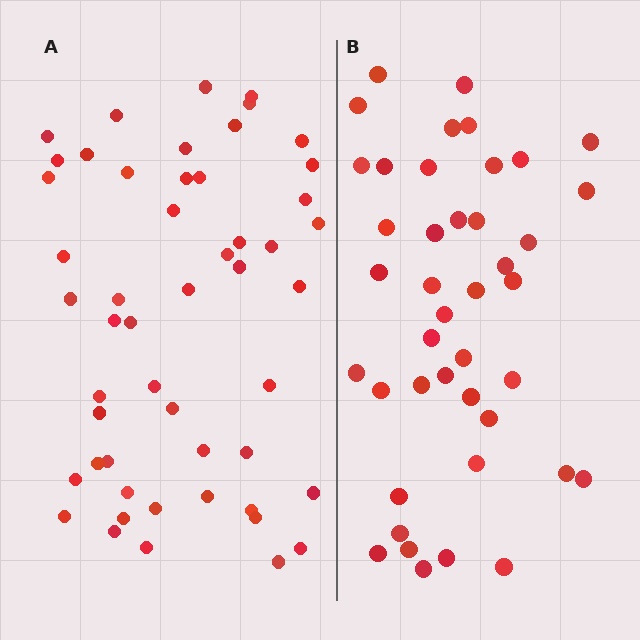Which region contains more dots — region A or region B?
Region A (the left region) has more dots.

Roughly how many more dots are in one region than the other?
Region A has roughly 8 or so more dots than region B.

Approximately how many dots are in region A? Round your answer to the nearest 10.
About 50 dots. (The exact count is 51, which rounds to 50.)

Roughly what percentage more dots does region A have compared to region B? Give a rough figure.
About 20% more.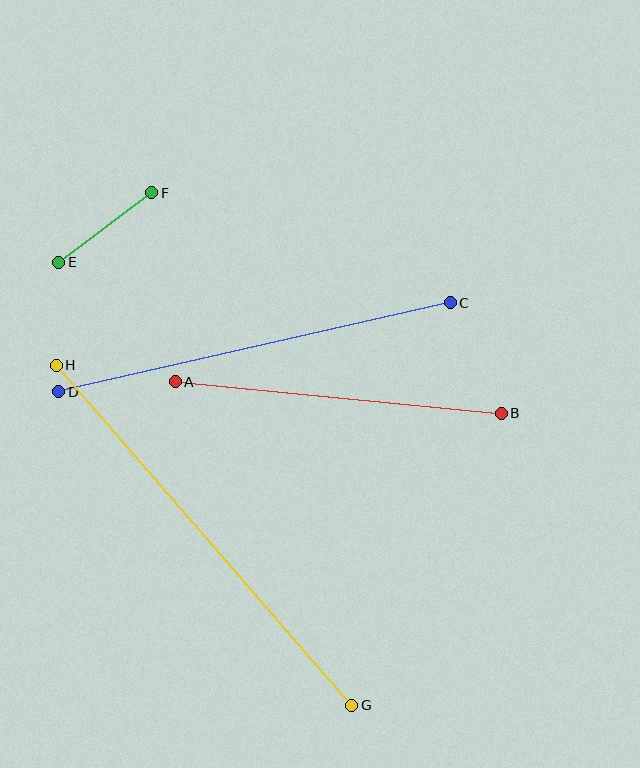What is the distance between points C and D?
The distance is approximately 401 pixels.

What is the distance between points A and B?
The distance is approximately 328 pixels.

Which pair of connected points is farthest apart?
Points G and H are farthest apart.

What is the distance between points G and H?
The distance is approximately 451 pixels.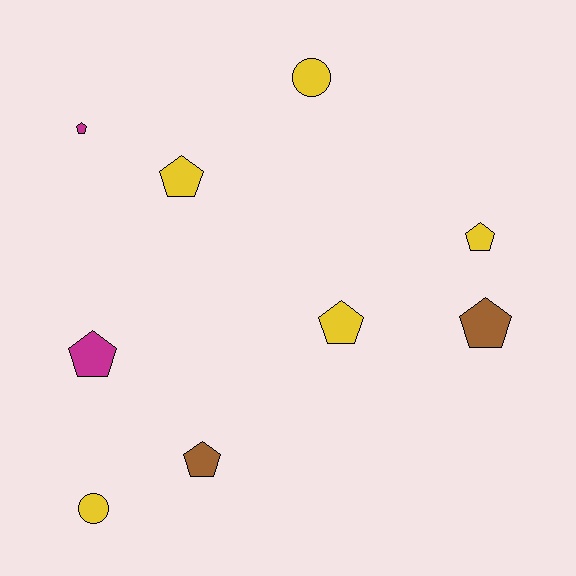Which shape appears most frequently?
Pentagon, with 7 objects.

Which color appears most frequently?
Yellow, with 5 objects.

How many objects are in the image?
There are 9 objects.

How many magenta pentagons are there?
There are 2 magenta pentagons.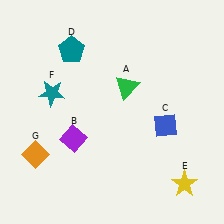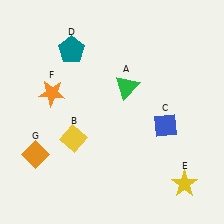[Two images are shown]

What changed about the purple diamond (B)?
In Image 1, B is purple. In Image 2, it changed to yellow.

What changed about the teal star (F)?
In Image 1, F is teal. In Image 2, it changed to orange.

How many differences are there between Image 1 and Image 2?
There are 2 differences between the two images.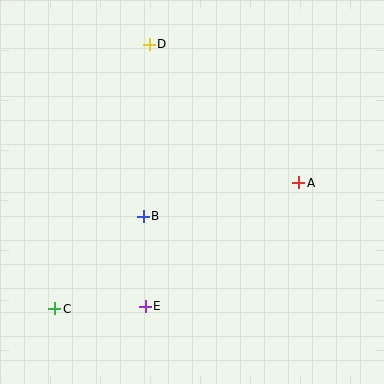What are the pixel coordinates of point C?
Point C is at (55, 309).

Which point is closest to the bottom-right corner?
Point A is closest to the bottom-right corner.